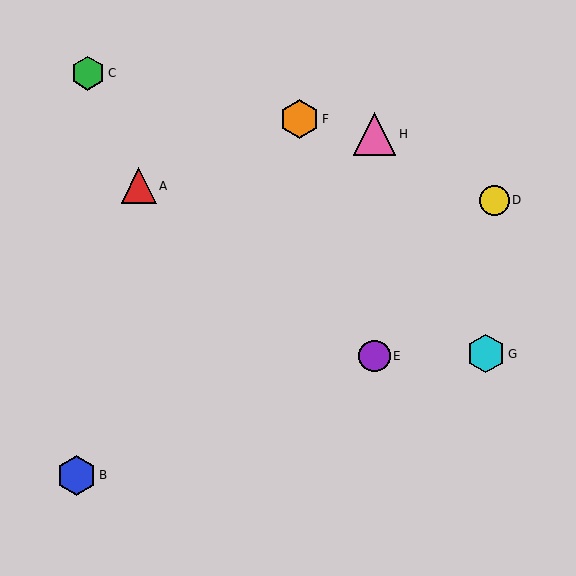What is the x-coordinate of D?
Object D is at x≈494.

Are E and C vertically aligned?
No, E is at x≈374 and C is at x≈88.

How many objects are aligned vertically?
2 objects (E, H) are aligned vertically.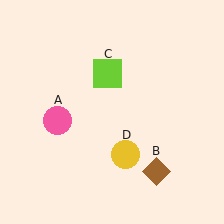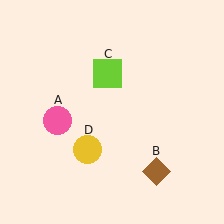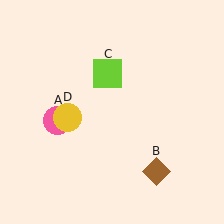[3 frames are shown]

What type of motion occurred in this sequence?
The yellow circle (object D) rotated clockwise around the center of the scene.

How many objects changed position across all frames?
1 object changed position: yellow circle (object D).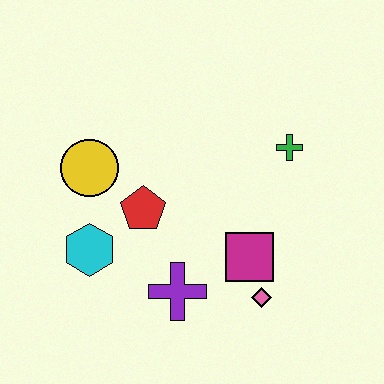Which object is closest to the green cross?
The magenta square is closest to the green cross.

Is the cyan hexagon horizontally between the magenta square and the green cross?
No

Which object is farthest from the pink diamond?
The yellow circle is farthest from the pink diamond.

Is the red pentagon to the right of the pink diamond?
No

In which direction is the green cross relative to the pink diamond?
The green cross is above the pink diamond.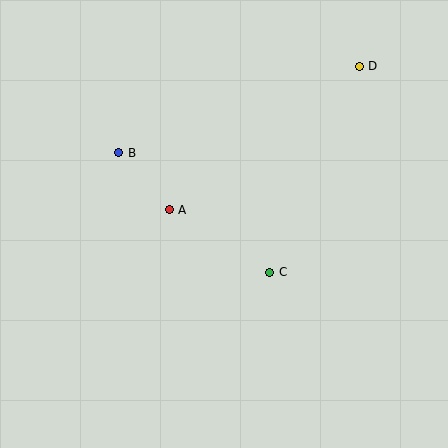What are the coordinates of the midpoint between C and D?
The midpoint between C and D is at (314, 169).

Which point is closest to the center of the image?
Point A at (169, 210) is closest to the center.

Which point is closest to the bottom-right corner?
Point C is closest to the bottom-right corner.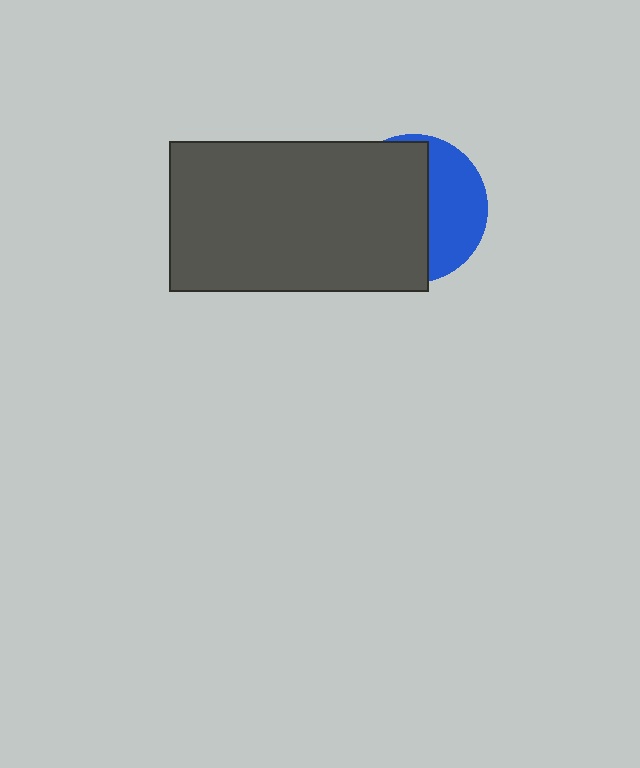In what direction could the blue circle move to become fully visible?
The blue circle could move right. That would shift it out from behind the dark gray rectangle entirely.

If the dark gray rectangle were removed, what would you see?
You would see the complete blue circle.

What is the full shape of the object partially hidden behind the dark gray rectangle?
The partially hidden object is a blue circle.